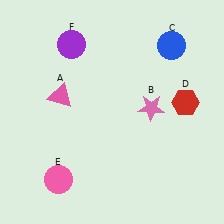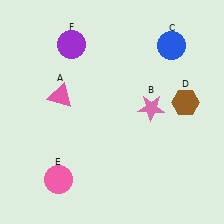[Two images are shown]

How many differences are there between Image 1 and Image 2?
There is 1 difference between the two images.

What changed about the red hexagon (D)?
In Image 1, D is red. In Image 2, it changed to brown.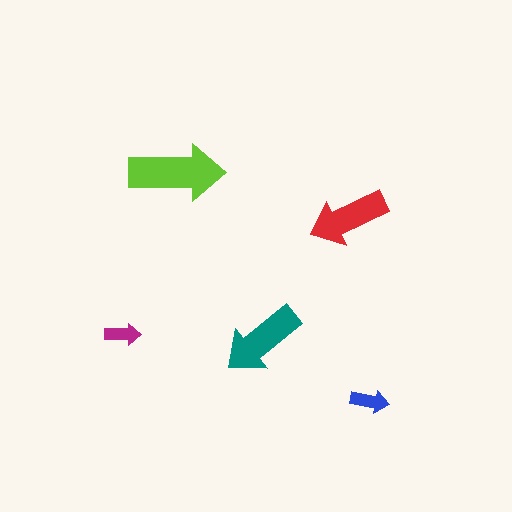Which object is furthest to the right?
The blue arrow is rightmost.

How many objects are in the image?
There are 5 objects in the image.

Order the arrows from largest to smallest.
the lime one, the teal one, the red one, the blue one, the magenta one.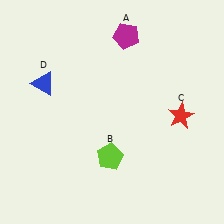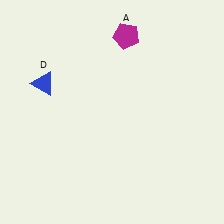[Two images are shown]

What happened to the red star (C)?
The red star (C) was removed in Image 2. It was in the bottom-right area of Image 1.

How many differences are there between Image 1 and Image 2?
There are 2 differences between the two images.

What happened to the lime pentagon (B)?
The lime pentagon (B) was removed in Image 2. It was in the bottom-left area of Image 1.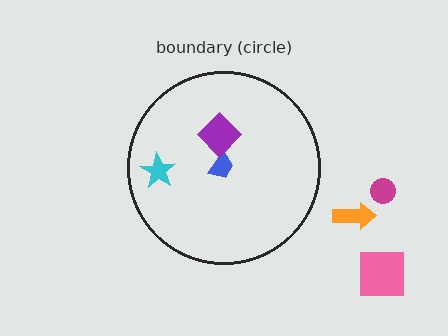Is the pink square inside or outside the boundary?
Outside.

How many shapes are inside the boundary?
3 inside, 3 outside.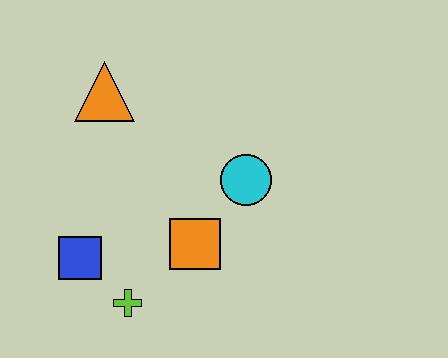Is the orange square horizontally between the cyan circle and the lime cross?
Yes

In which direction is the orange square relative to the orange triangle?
The orange square is below the orange triangle.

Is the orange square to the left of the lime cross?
No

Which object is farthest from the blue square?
The cyan circle is farthest from the blue square.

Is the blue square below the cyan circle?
Yes